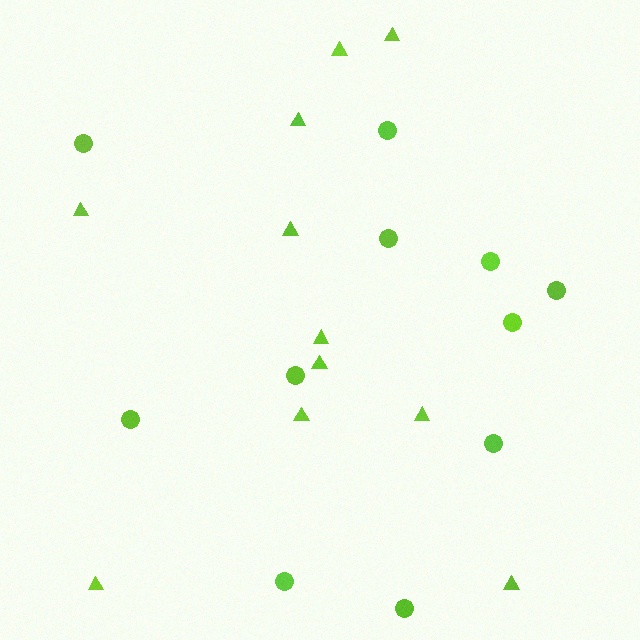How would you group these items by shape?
There are 2 groups: one group of circles (11) and one group of triangles (11).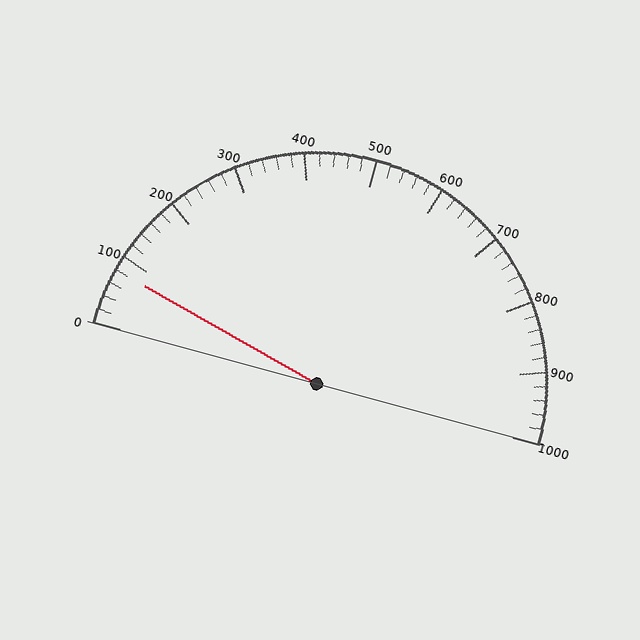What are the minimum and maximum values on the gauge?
The gauge ranges from 0 to 1000.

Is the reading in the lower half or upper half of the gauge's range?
The reading is in the lower half of the range (0 to 1000).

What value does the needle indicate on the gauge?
The needle indicates approximately 80.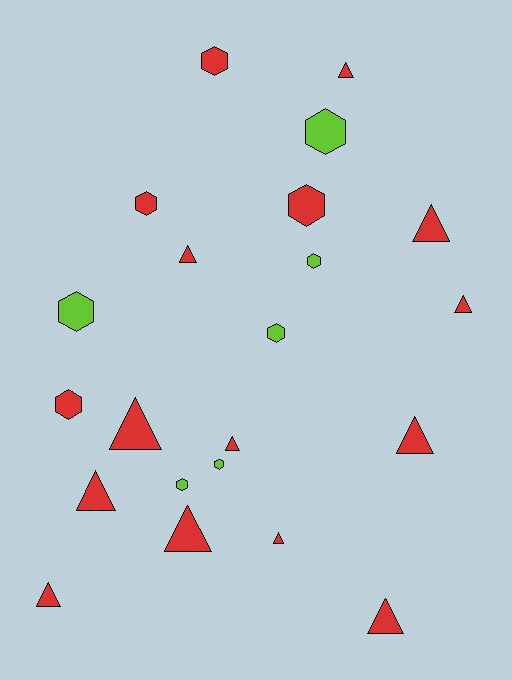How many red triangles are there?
There are 12 red triangles.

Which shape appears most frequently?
Triangle, with 12 objects.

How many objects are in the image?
There are 22 objects.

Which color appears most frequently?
Red, with 16 objects.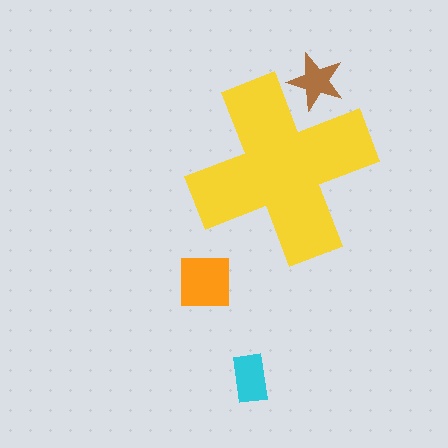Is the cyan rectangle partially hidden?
No, the cyan rectangle is fully visible.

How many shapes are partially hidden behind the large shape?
1 shape is partially hidden.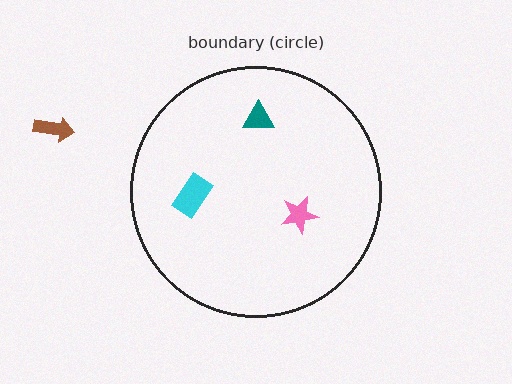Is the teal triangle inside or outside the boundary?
Inside.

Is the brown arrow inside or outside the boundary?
Outside.